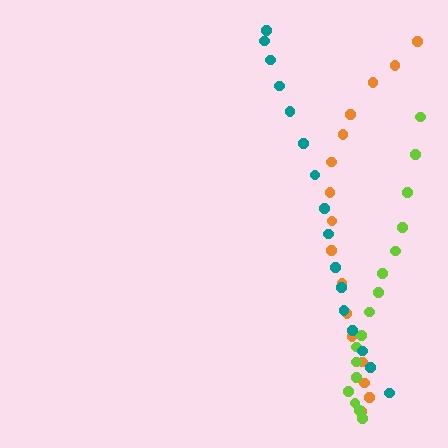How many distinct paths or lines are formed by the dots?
There are 3 distinct paths.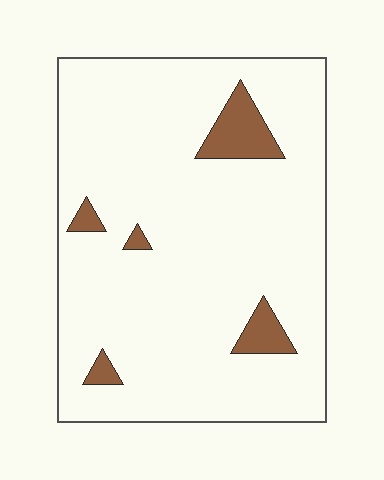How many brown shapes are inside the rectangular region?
5.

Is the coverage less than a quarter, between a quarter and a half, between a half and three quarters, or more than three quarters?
Less than a quarter.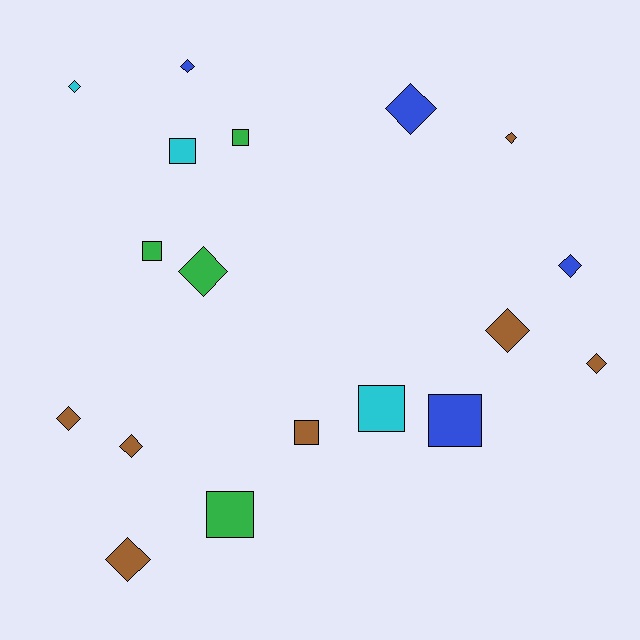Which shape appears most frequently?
Diamond, with 11 objects.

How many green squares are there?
There are 3 green squares.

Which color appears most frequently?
Brown, with 7 objects.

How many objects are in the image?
There are 18 objects.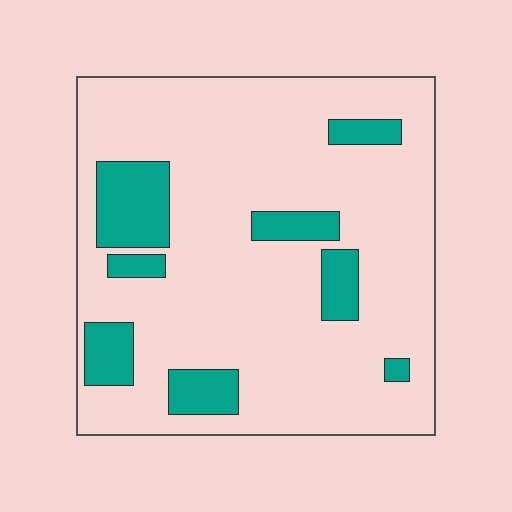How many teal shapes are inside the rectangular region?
8.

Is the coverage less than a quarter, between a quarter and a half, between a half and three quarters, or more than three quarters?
Less than a quarter.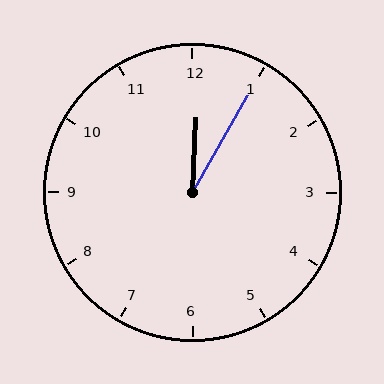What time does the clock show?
12:05.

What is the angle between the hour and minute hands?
Approximately 28 degrees.